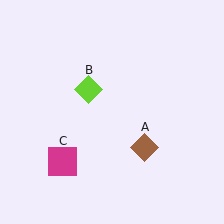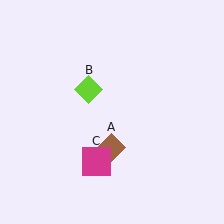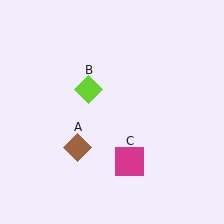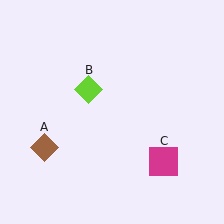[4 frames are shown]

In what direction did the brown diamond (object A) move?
The brown diamond (object A) moved left.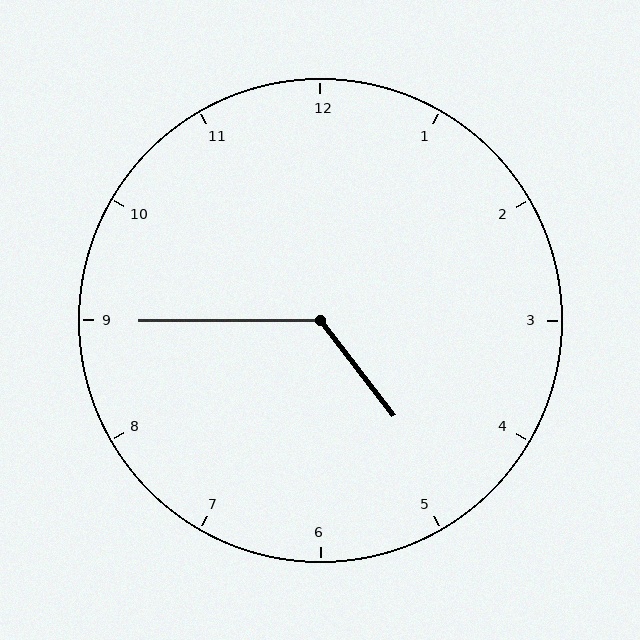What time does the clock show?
4:45.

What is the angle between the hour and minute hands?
Approximately 128 degrees.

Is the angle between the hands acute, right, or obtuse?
It is obtuse.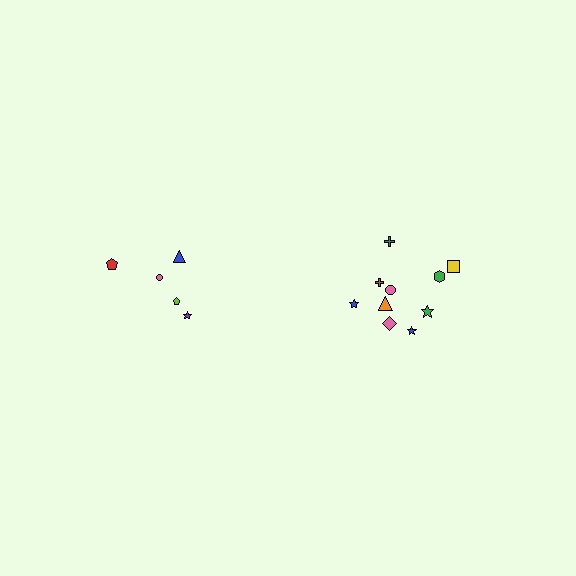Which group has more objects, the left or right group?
The right group.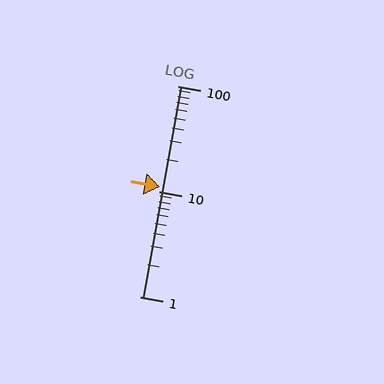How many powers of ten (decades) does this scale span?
The scale spans 2 decades, from 1 to 100.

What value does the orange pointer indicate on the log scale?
The pointer indicates approximately 11.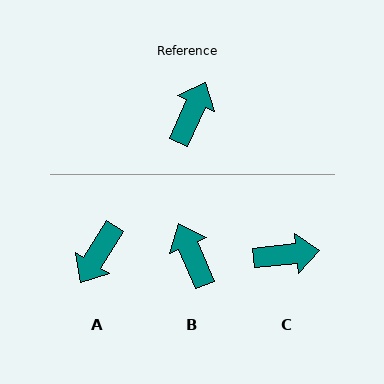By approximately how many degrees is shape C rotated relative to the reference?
Approximately 60 degrees clockwise.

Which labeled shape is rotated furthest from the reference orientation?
A, about 172 degrees away.